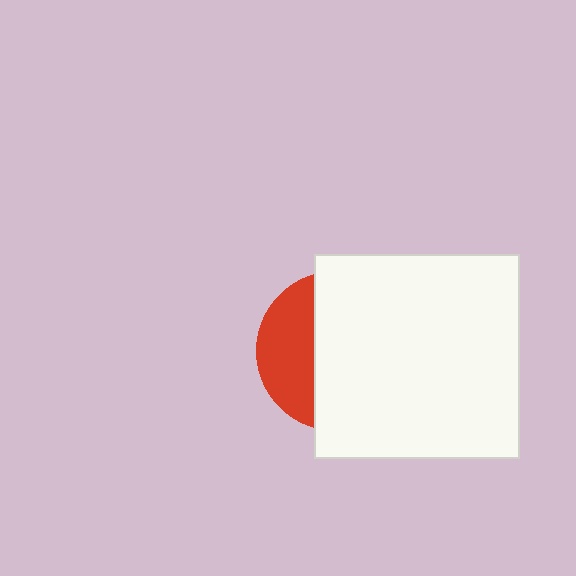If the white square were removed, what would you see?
You would see the complete red circle.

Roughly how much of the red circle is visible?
A small part of it is visible (roughly 32%).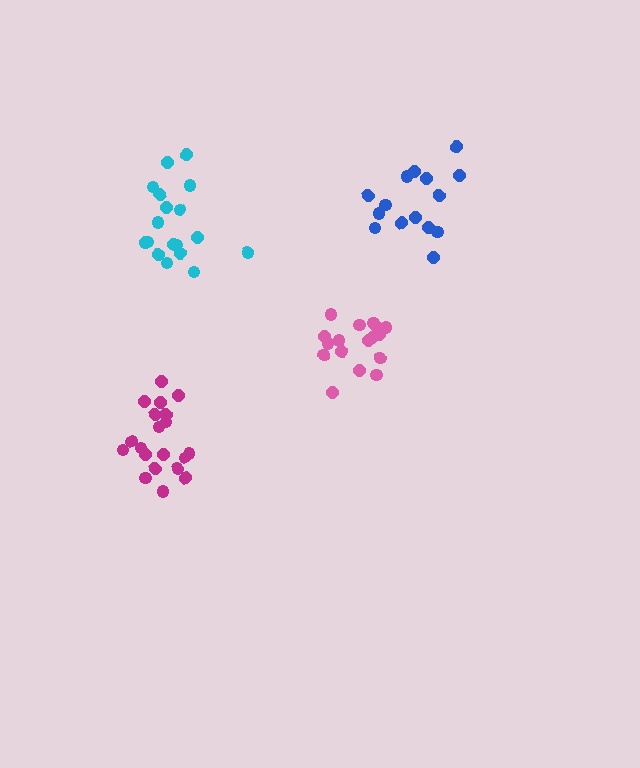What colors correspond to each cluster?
The clusters are colored: pink, blue, magenta, cyan.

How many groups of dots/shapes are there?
There are 4 groups.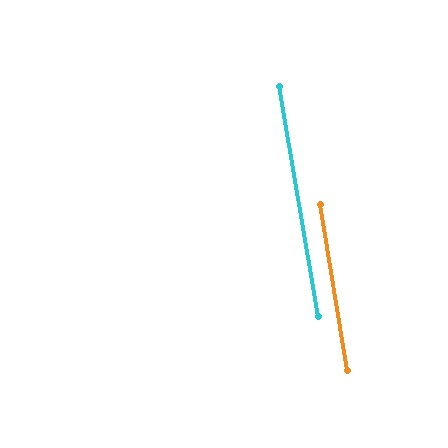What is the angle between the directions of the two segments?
Approximately 0 degrees.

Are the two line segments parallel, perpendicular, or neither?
Parallel — their directions differ by only 0.3°.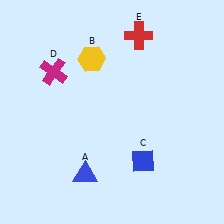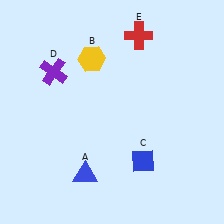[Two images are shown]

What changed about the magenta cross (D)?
In Image 1, D is magenta. In Image 2, it changed to purple.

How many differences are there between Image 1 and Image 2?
There is 1 difference between the two images.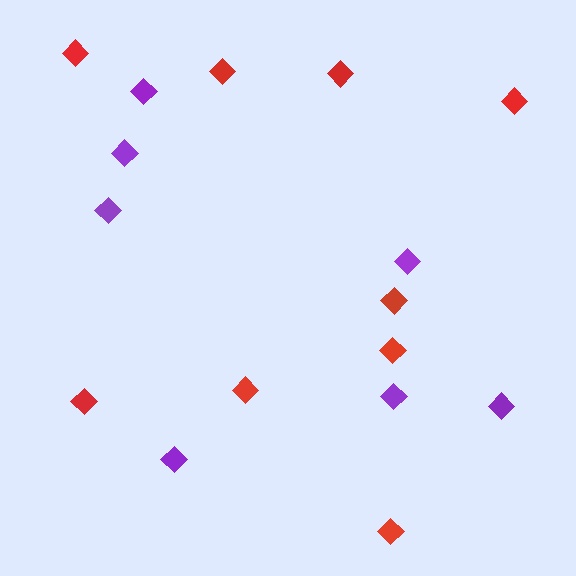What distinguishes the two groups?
There are 2 groups: one group of purple diamonds (7) and one group of red diamonds (9).